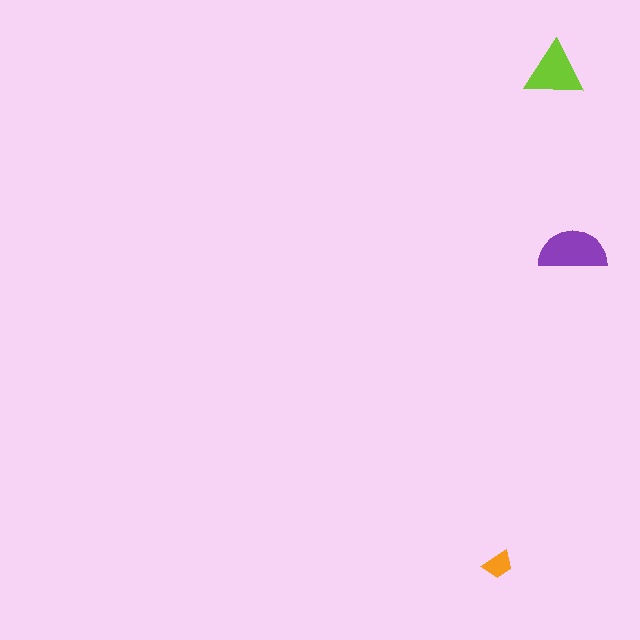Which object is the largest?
The purple semicircle.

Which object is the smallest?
The orange trapezoid.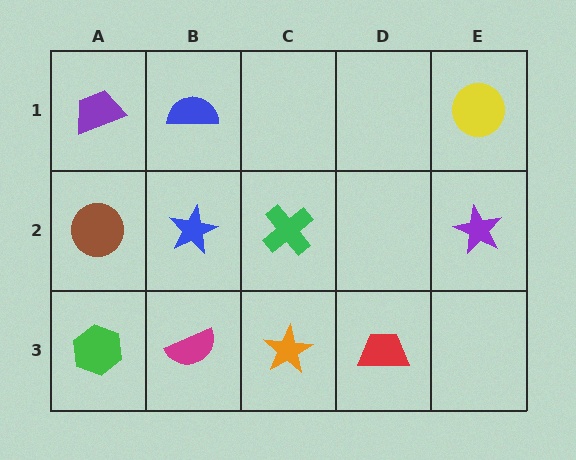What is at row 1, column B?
A blue semicircle.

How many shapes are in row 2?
4 shapes.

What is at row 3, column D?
A red trapezoid.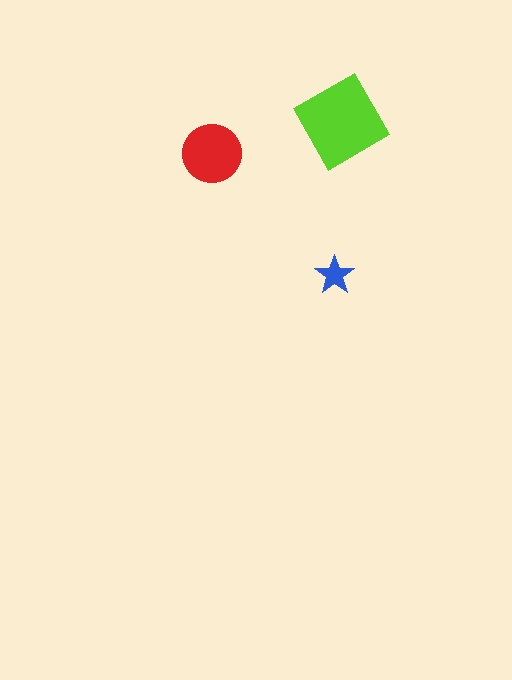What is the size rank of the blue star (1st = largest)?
3rd.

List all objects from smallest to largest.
The blue star, the red circle, the lime square.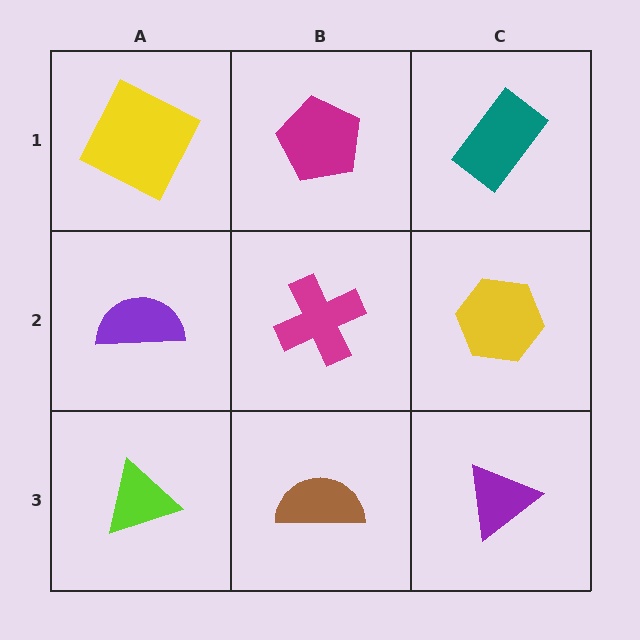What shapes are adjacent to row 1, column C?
A yellow hexagon (row 2, column C), a magenta pentagon (row 1, column B).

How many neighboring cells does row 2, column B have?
4.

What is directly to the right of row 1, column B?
A teal rectangle.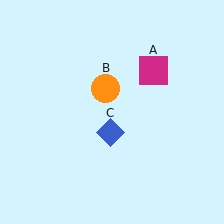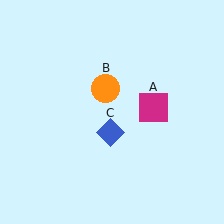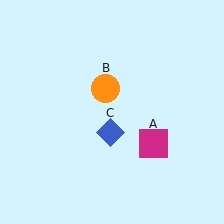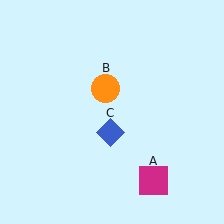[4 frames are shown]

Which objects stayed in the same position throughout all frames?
Orange circle (object B) and blue diamond (object C) remained stationary.